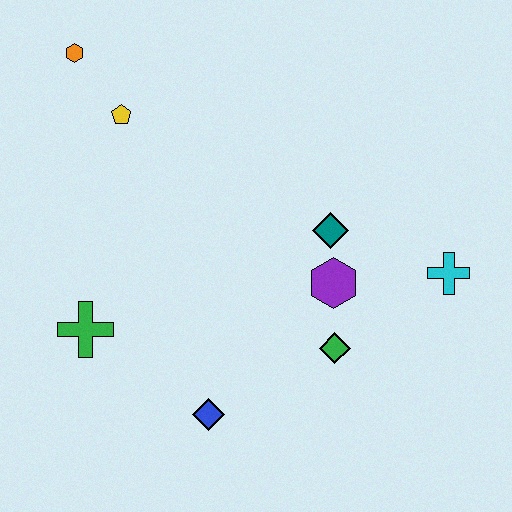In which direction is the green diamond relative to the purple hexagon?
The green diamond is below the purple hexagon.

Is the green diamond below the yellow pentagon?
Yes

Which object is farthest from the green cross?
The cyan cross is farthest from the green cross.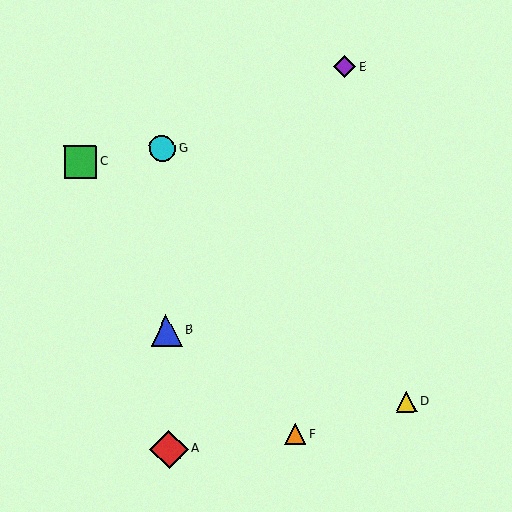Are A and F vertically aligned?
No, A is at x≈169 and F is at x≈295.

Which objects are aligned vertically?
Objects A, B, G are aligned vertically.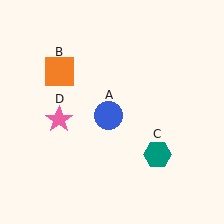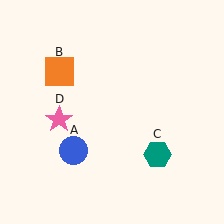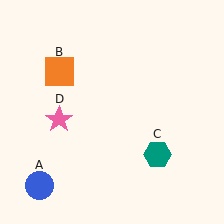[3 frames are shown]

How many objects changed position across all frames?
1 object changed position: blue circle (object A).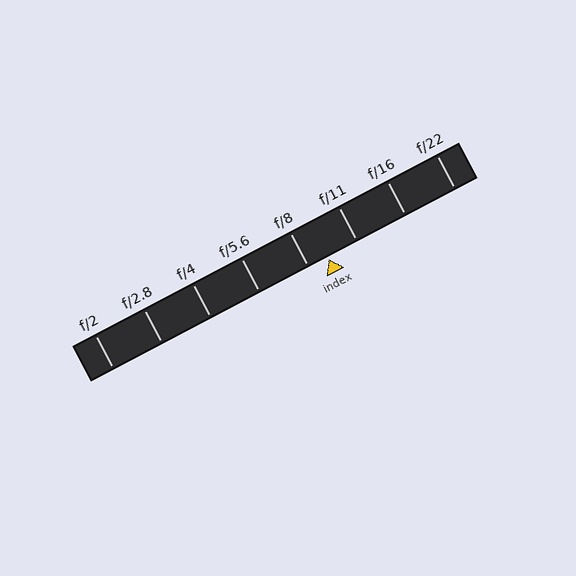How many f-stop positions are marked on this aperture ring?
There are 8 f-stop positions marked.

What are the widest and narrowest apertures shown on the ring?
The widest aperture shown is f/2 and the narrowest is f/22.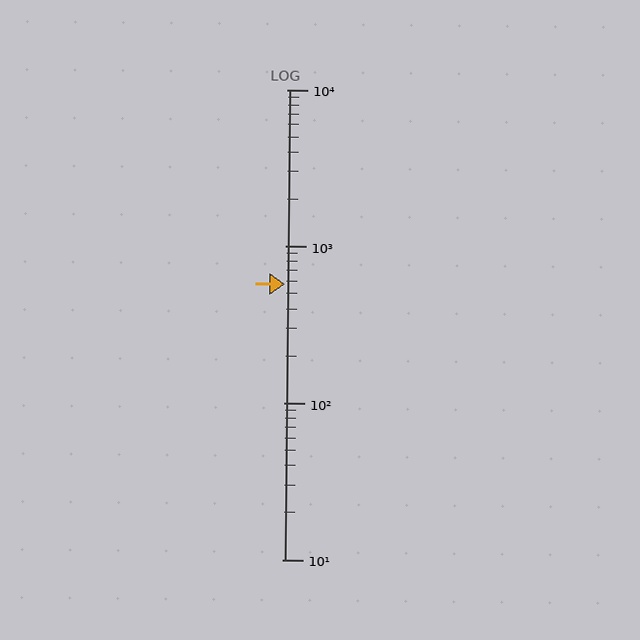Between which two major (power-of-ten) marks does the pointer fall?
The pointer is between 100 and 1000.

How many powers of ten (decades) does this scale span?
The scale spans 3 decades, from 10 to 10000.